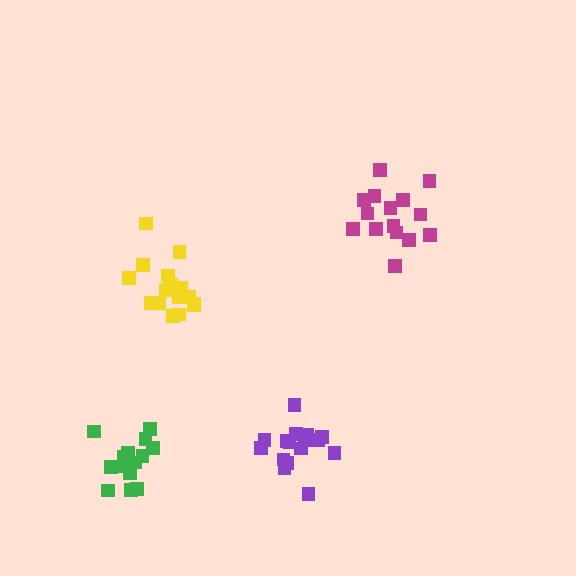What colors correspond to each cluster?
The clusters are colored: magenta, green, purple, yellow.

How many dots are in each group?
Group 1: 15 dots, Group 2: 15 dots, Group 3: 16 dots, Group 4: 17 dots (63 total).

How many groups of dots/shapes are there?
There are 4 groups.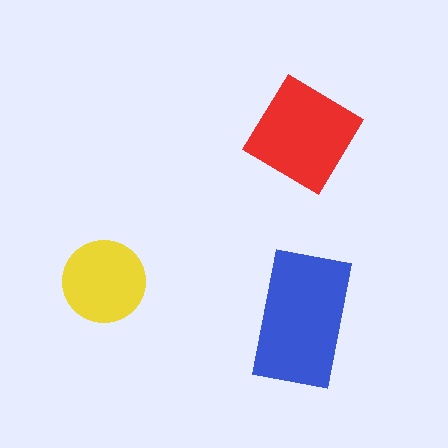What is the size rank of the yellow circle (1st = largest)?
3rd.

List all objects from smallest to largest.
The yellow circle, the red diamond, the blue rectangle.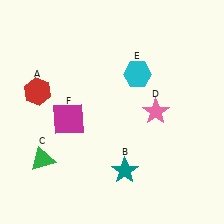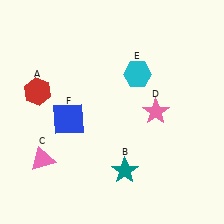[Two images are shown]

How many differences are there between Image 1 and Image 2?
There are 2 differences between the two images.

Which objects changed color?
C changed from green to pink. F changed from magenta to blue.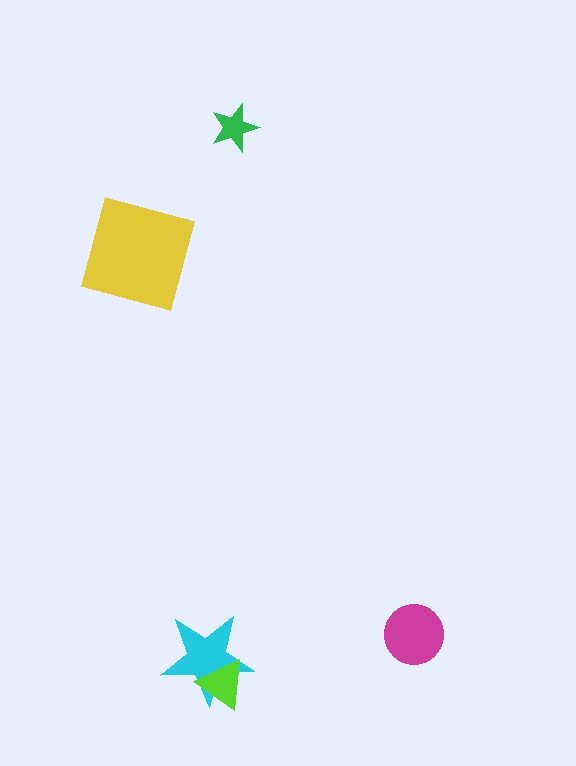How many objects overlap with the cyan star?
1 object overlaps with the cyan star.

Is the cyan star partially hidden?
Yes, it is partially covered by another shape.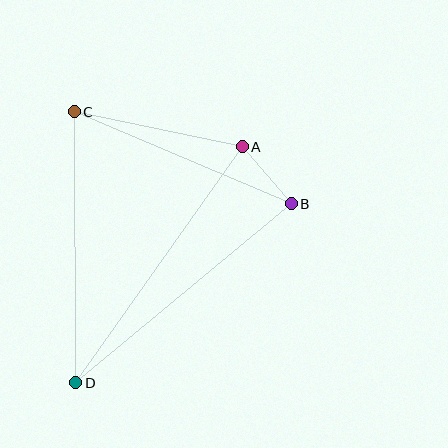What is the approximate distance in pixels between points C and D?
The distance between C and D is approximately 271 pixels.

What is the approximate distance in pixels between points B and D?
The distance between B and D is approximately 280 pixels.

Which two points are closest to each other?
Points A and B are closest to each other.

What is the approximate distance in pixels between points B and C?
The distance between B and C is approximately 235 pixels.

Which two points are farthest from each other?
Points A and D are farthest from each other.